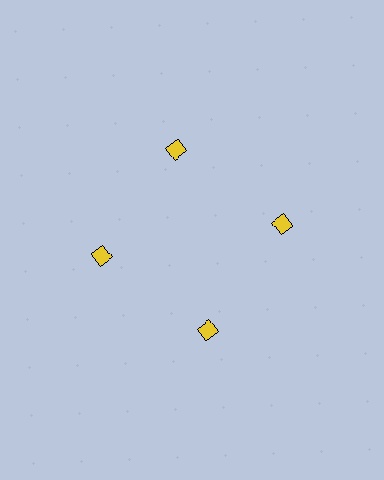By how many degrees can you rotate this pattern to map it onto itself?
The pattern maps onto itself every 90 degrees of rotation.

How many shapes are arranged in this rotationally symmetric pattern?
There are 4 shapes, arranged in 4 groups of 1.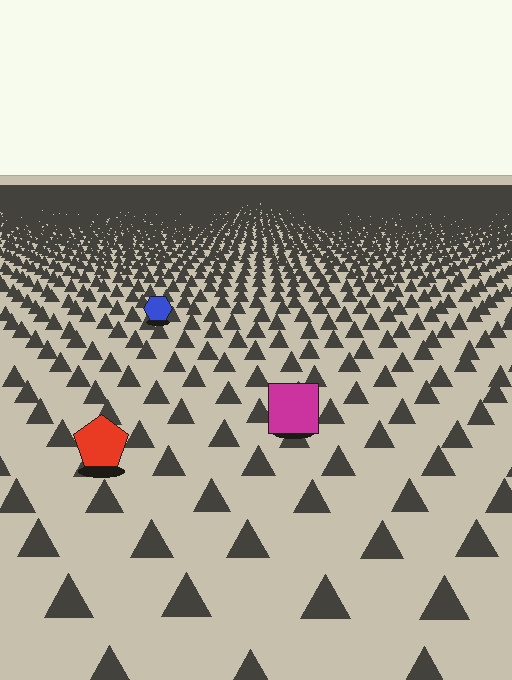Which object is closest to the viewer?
The red pentagon is closest. The texture marks near it are larger and more spread out.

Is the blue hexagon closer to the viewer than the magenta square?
No. The magenta square is closer — you can tell from the texture gradient: the ground texture is coarser near it.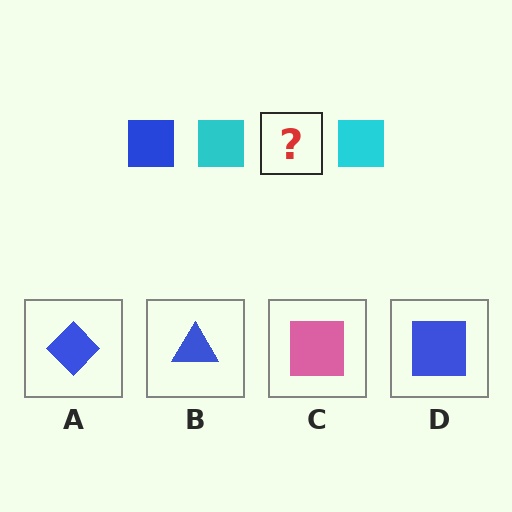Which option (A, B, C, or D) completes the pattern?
D.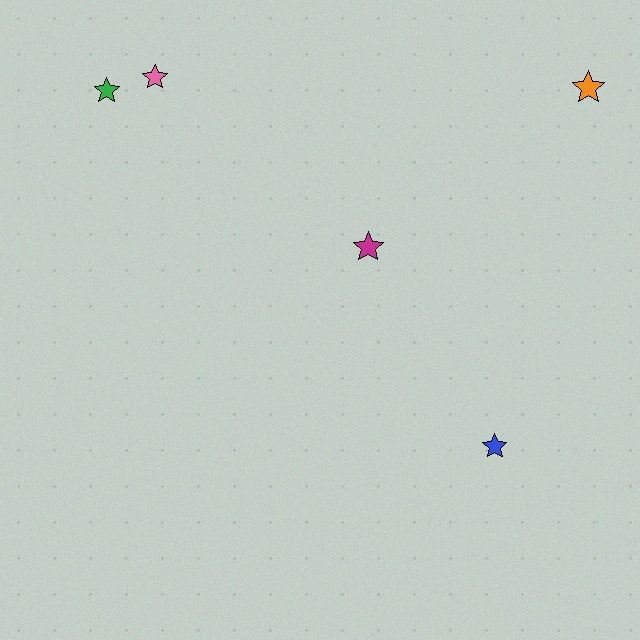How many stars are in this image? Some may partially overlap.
There are 5 stars.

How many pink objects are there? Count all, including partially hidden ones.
There is 1 pink object.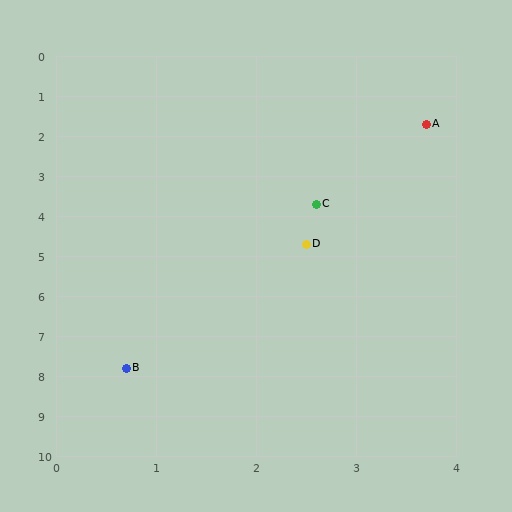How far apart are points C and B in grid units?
Points C and B are about 4.5 grid units apart.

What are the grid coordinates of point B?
Point B is at approximately (0.7, 7.8).